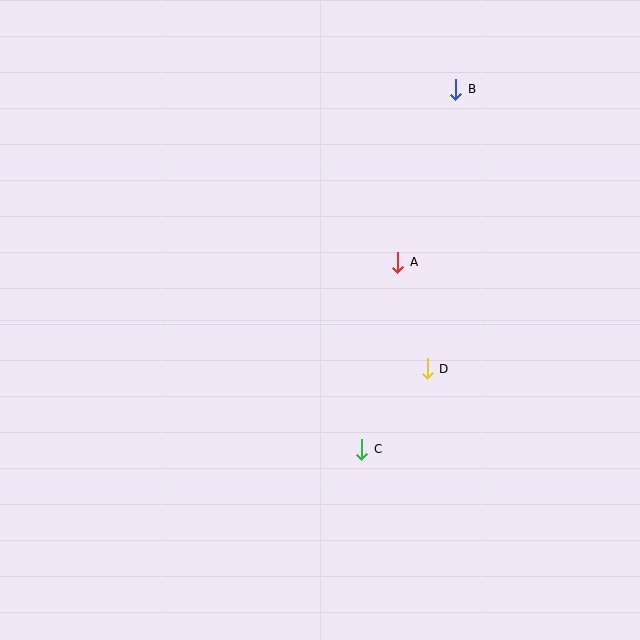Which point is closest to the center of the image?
Point A at (398, 262) is closest to the center.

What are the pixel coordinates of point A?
Point A is at (398, 262).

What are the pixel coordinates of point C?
Point C is at (362, 449).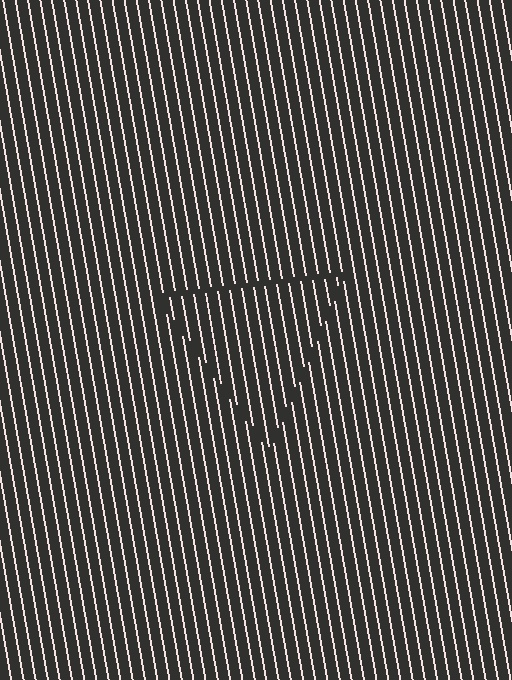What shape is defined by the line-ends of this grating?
An illusory triangle. The interior of the shape contains the same grating, shifted by half a period — the contour is defined by the phase discontinuity where line-ends from the inner and outer gratings abut.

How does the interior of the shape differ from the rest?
The interior of the shape contains the same grating, shifted by half a period — the contour is defined by the phase discontinuity where line-ends from the inner and outer gratings abut.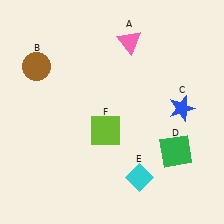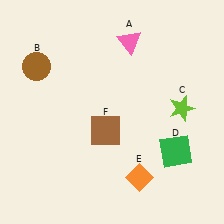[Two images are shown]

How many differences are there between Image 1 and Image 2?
There are 3 differences between the two images.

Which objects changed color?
C changed from blue to lime. E changed from cyan to orange. F changed from lime to brown.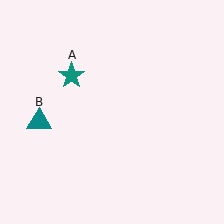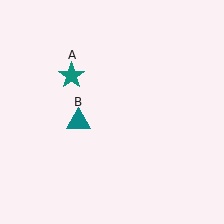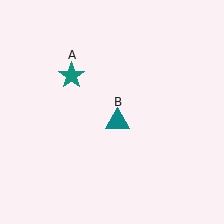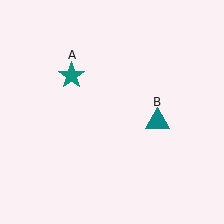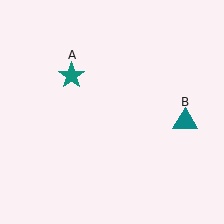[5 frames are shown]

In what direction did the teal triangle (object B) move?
The teal triangle (object B) moved right.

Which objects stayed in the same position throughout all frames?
Teal star (object A) remained stationary.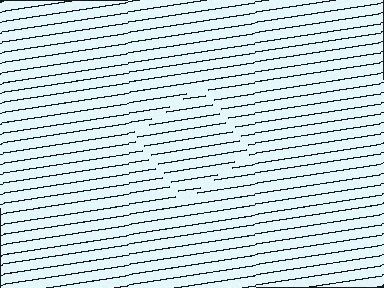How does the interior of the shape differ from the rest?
The interior of the shape contains the same grating, shifted by half a period — the contour is defined by the phase discontinuity where line-ends from the inner and outer gratings abut.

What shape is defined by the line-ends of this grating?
An illusory square. The interior of the shape contains the same grating, shifted by half a period — the contour is defined by the phase discontinuity where line-ends from the inner and outer gratings abut.